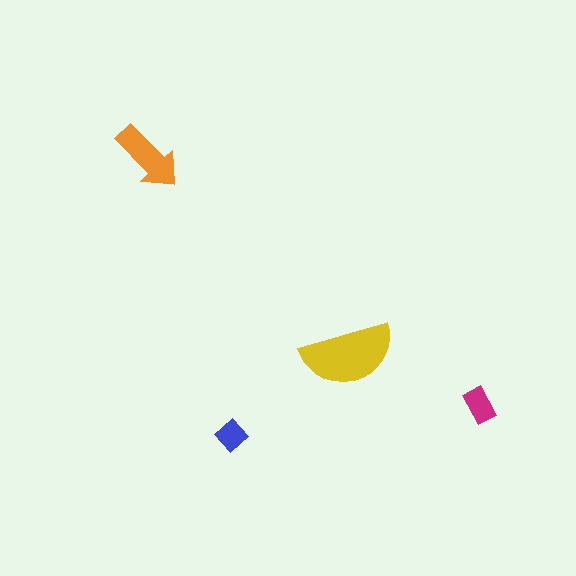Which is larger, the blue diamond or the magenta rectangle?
The magenta rectangle.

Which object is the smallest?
The blue diamond.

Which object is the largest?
The yellow semicircle.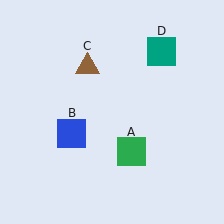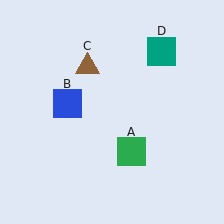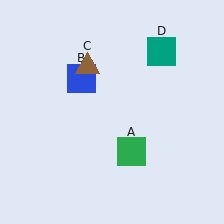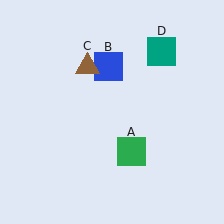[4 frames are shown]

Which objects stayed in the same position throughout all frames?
Green square (object A) and brown triangle (object C) and teal square (object D) remained stationary.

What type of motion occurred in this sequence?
The blue square (object B) rotated clockwise around the center of the scene.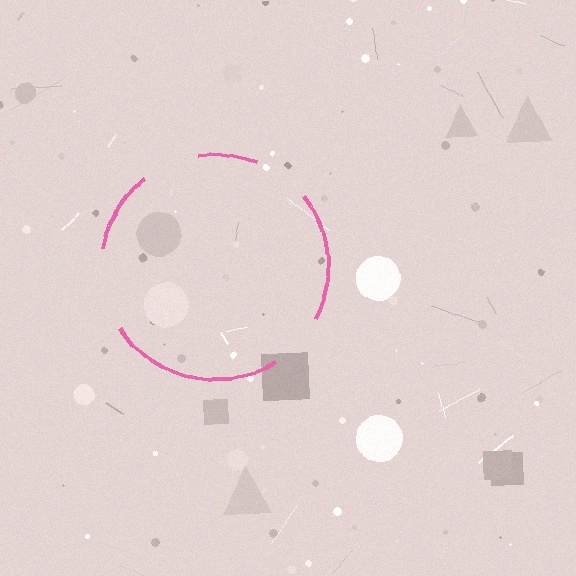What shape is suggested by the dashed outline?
The dashed outline suggests a circle.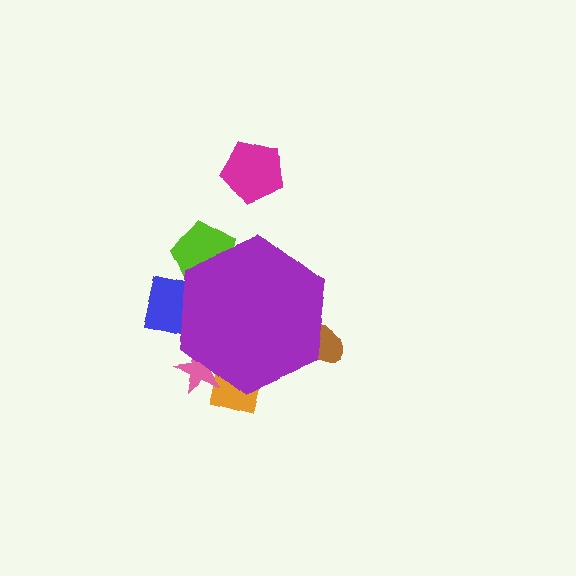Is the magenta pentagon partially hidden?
No, the magenta pentagon is fully visible.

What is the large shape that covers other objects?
A purple hexagon.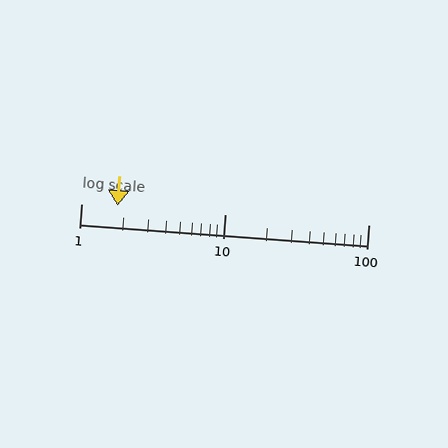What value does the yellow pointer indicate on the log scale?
The pointer indicates approximately 1.8.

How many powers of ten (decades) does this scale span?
The scale spans 2 decades, from 1 to 100.